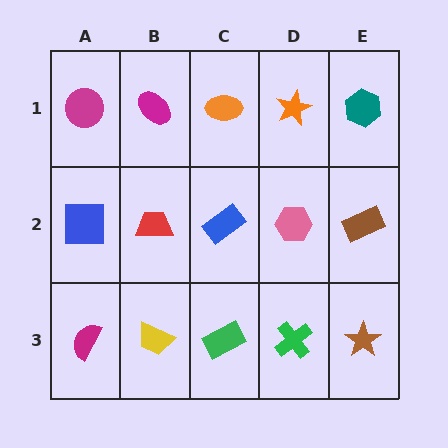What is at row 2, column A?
A blue square.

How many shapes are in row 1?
5 shapes.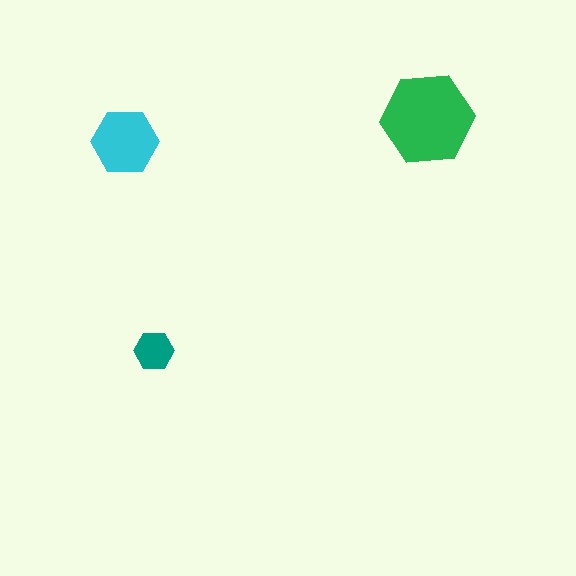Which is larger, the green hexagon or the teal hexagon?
The green one.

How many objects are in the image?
There are 3 objects in the image.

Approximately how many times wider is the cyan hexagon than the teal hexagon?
About 1.5 times wider.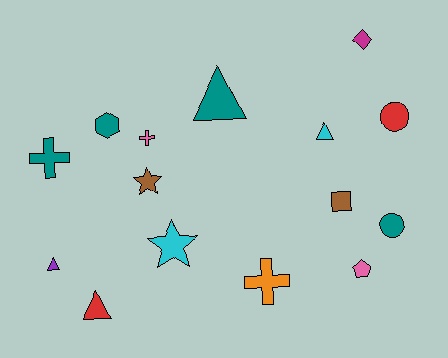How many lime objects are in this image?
There are no lime objects.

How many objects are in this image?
There are 15 objects.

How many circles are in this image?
There are 2 circles.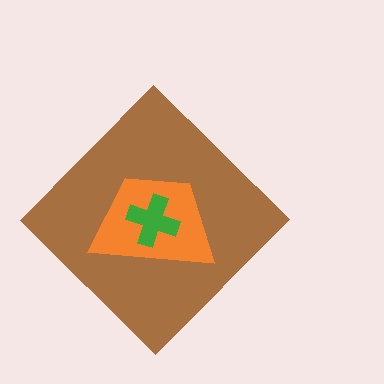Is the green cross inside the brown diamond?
Yes.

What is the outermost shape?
The brown diamond.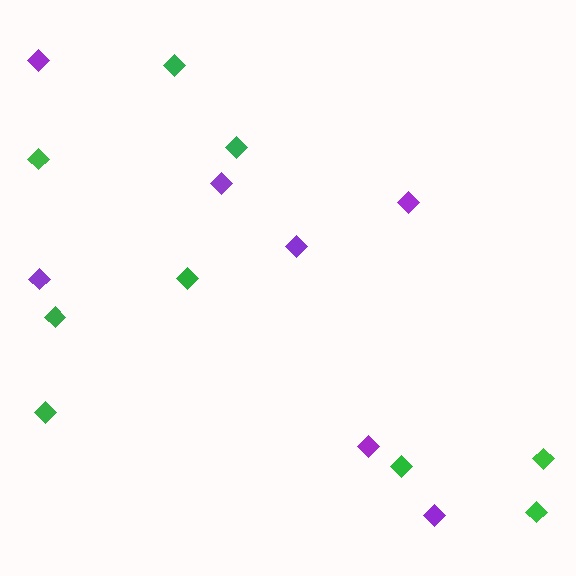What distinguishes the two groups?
There are 2 groups: one group of purple diamonds (7) and one group of green diamonds (9).